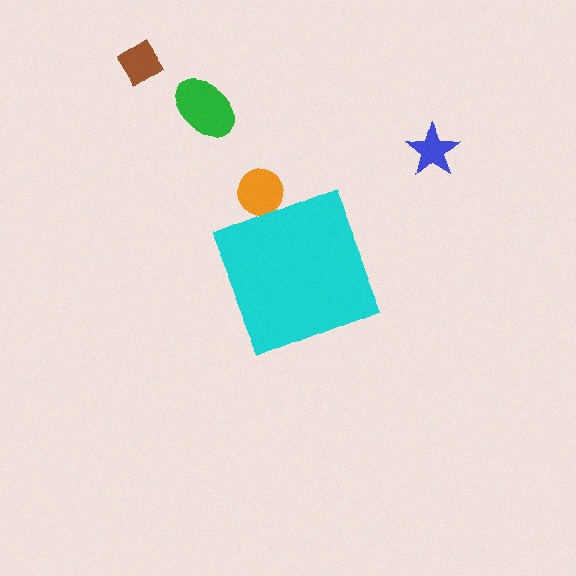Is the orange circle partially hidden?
Yes, the orange circle is partially hidden behind the cyan diamond.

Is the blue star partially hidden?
No, the blue star is fully visible.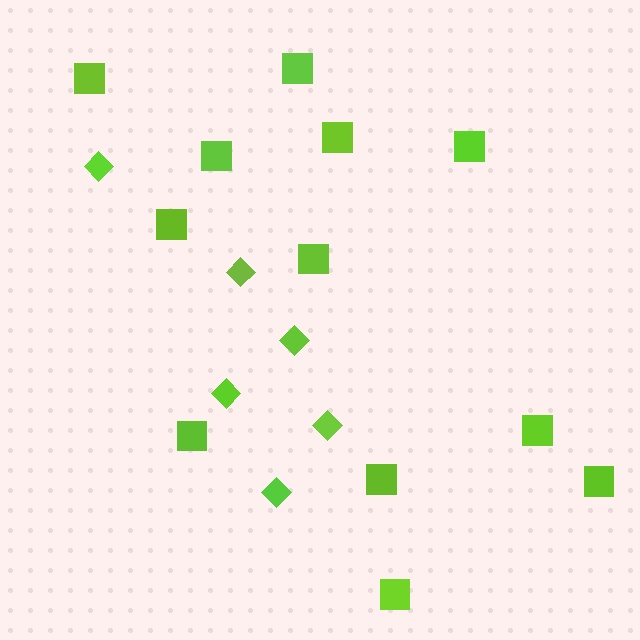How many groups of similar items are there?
There are 2 groups: one group of diamonds (6) and one group of squares (12).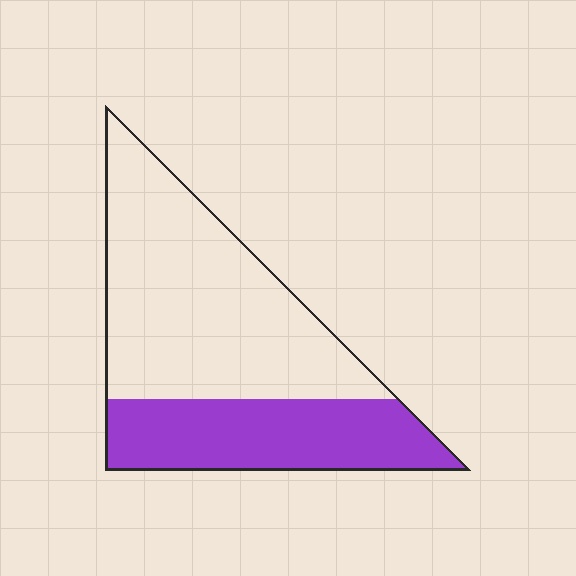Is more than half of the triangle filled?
No.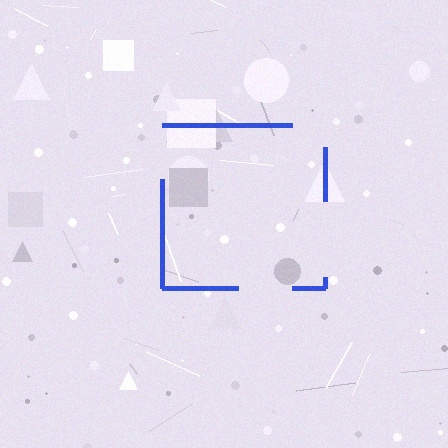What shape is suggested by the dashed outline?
The dashed outline suggests a square.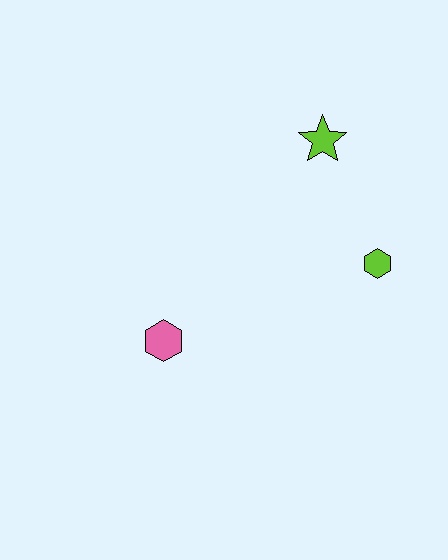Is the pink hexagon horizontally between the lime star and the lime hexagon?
No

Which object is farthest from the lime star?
The pink hexagon is farthest from the lime star.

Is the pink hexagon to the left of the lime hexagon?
Yes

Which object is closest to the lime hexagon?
The lime star is closest to the lime hexagon.